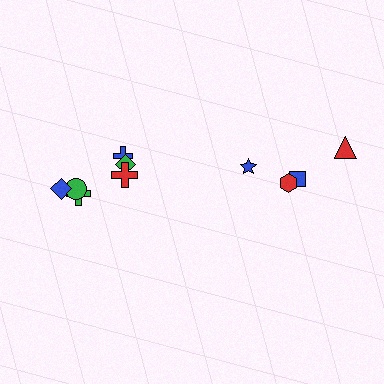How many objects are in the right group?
There are 4 objects.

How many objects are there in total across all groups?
There are 10 objects.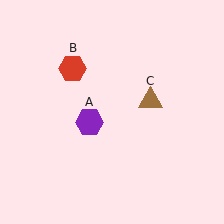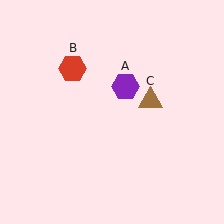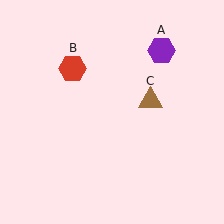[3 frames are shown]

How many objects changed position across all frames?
1 object changed position: purple hexagon (object A).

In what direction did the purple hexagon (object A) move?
The purple hexagon (object A) moved up and to the right.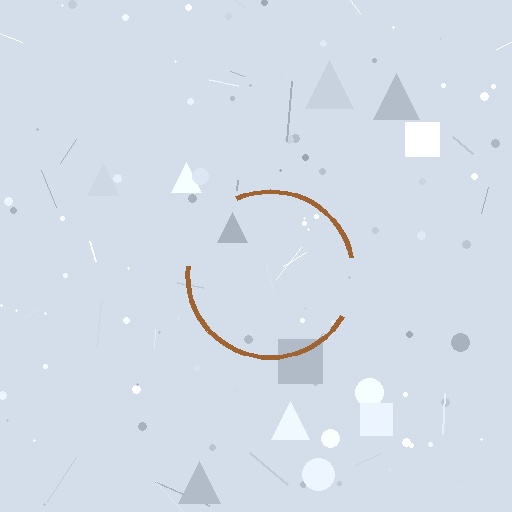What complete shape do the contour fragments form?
The contour fragments form a circle.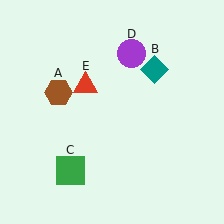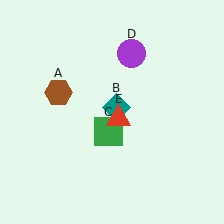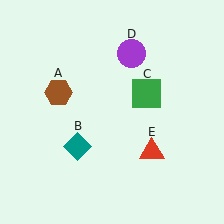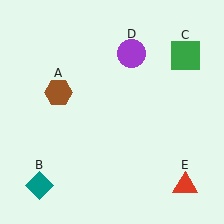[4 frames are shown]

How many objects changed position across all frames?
3 objects changed position: teal diamond (object B), green square (object C), red triangle (object E).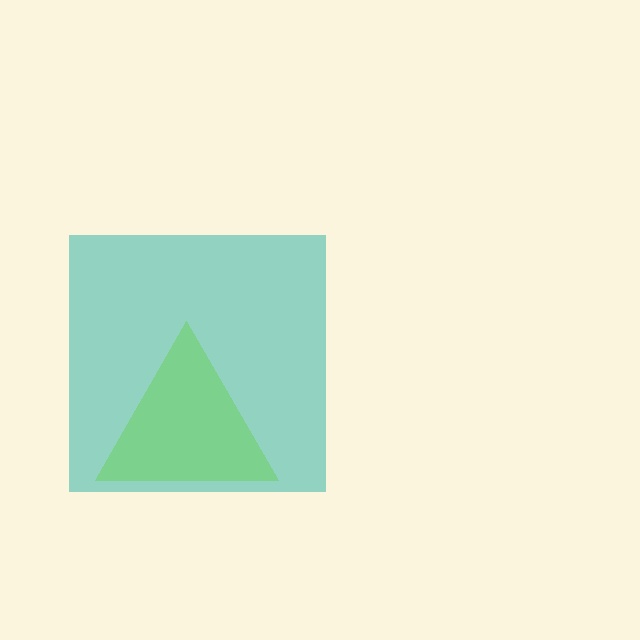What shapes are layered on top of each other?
The layered shapes are: a teal square, a lime triangle.